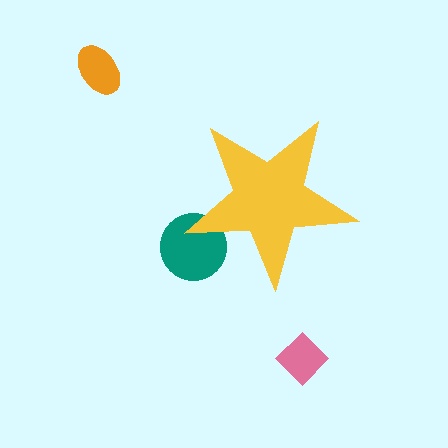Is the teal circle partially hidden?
Yes, the teal circle is partially hidden behind the yellow star.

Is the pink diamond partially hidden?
No, the pink diamond is fully visible.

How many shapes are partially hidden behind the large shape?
1 shape is partially hidden.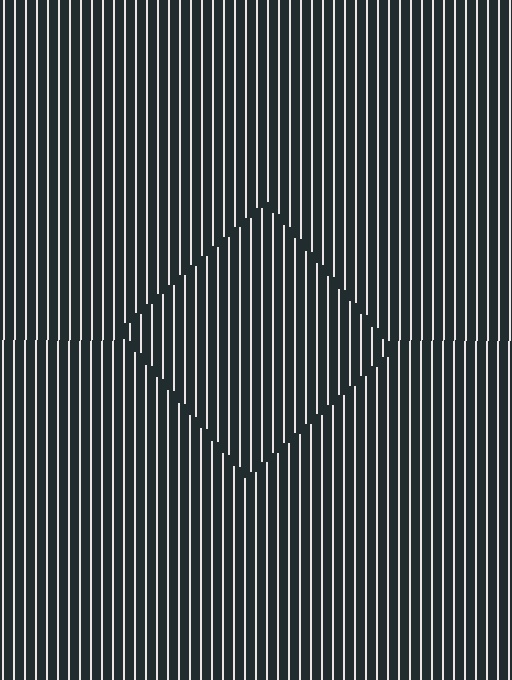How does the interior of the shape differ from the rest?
The interior of the shape contains the same grating, shifted by half a period — the contour is defined by the phase discontinuity where line-ends from the inner and outer gratings abut.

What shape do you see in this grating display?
An illusory square. The interior of the shape contains the same grating, shifted by half a period — the contour is defined by the phase discontinuity where line-ends from the inner and outer gratings abut.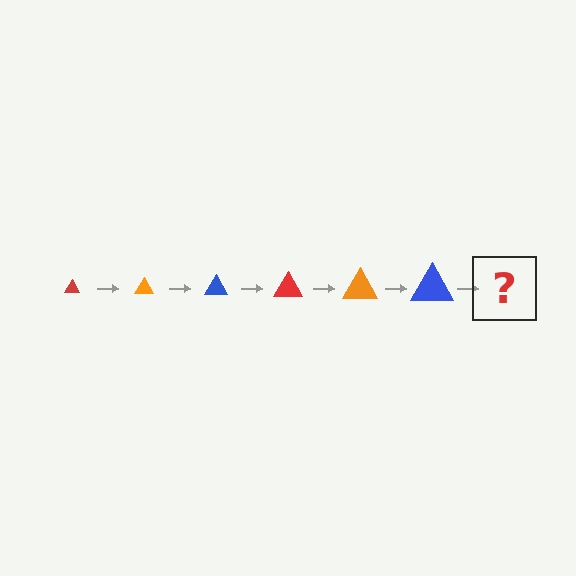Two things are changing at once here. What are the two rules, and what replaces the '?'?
The two rules are that the triangle grows larger each step and the color cycles through red, orange, and blue. The '?' should be a red triangle, larger than the previous one.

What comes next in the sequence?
The next element should be a red triangle, larger than the previous one.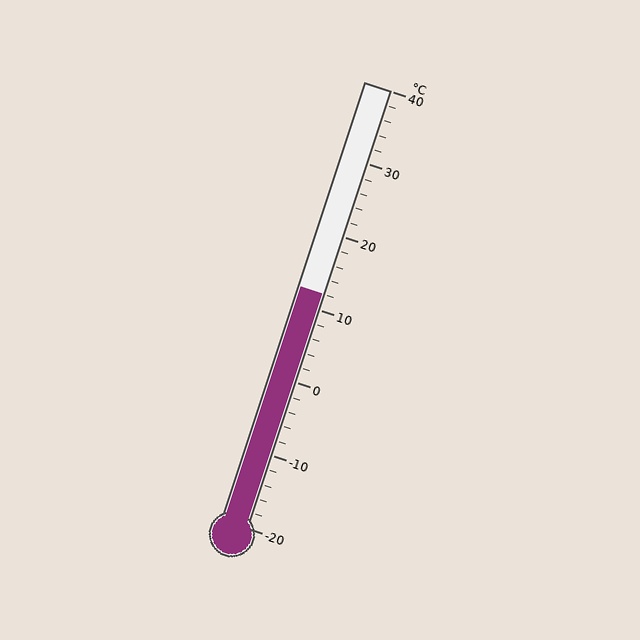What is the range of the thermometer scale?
The thermometer scale ranges from -20°C to 40°C.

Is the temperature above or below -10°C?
The temperature is above -10°C.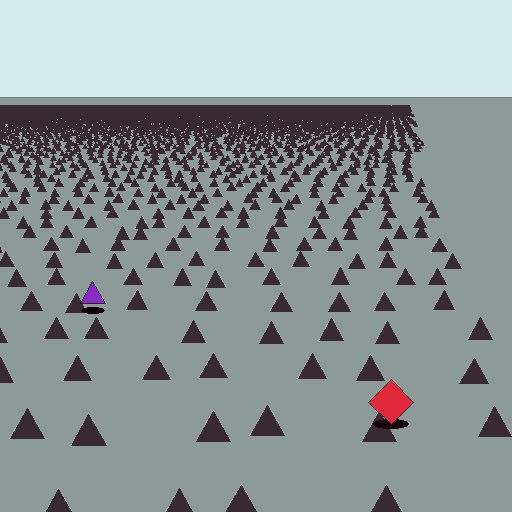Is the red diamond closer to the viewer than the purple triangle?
Yes. The red diamond is closer — you can tell from the texture gradient: the ground texture is coarser near it.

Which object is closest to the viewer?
The red diamond is closest. The texture marks near it are larger and more spread out.